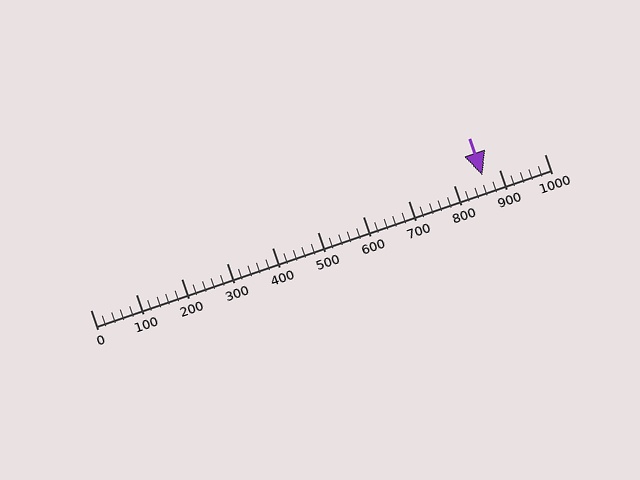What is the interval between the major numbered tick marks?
The major tick marks are spaced 100 units apart.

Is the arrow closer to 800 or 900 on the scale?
The arrow is closer to 900.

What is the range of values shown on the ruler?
The ruler shows values from 0 to 1000.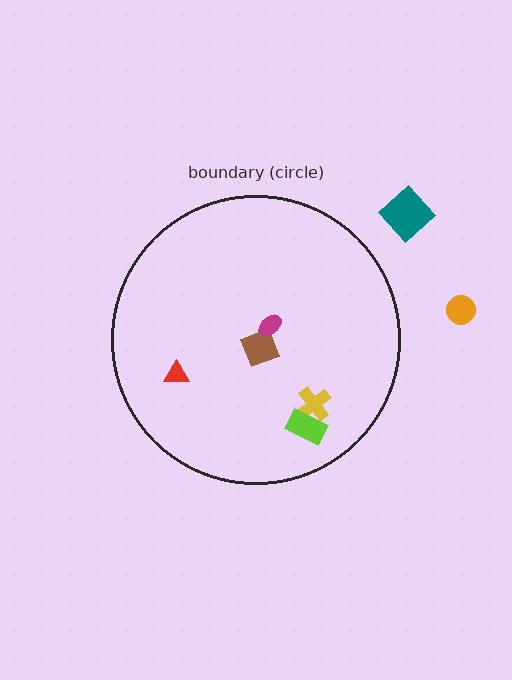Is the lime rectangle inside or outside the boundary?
Inside.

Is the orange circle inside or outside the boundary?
Outside.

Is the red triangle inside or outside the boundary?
Inside.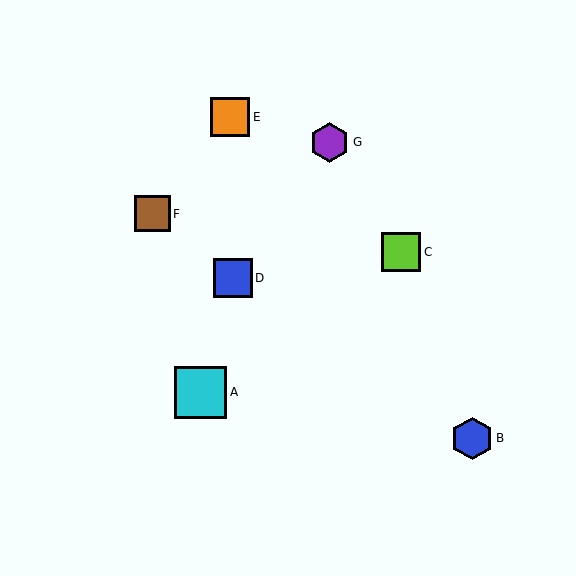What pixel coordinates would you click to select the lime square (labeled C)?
Click at (401, 252) to select the lime square C.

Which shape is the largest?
The cyan square (labeled A) is the largest.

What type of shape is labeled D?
Shape D is a blue square.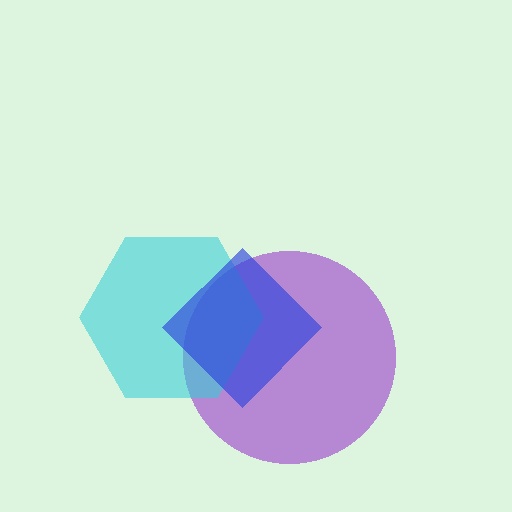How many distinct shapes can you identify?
There are 3 distinct shapes: a purple circle, a cyan hexagon, a blue diamond.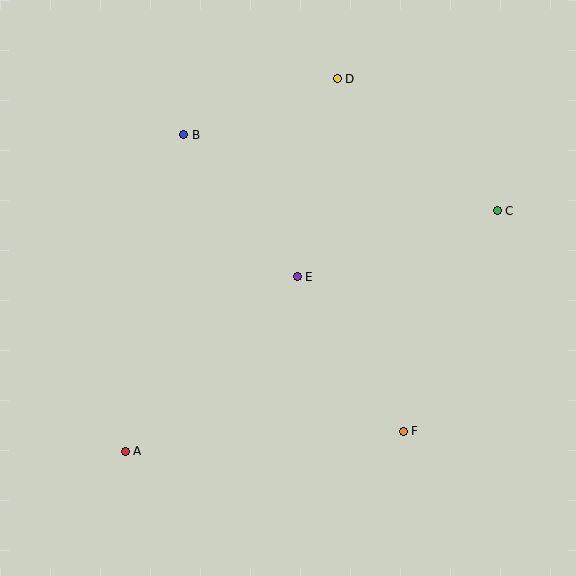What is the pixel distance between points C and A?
The distance between C and A is 443 pixels.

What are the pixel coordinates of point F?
Point F is at (403, 431).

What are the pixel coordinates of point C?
Point C is at (497, 211).